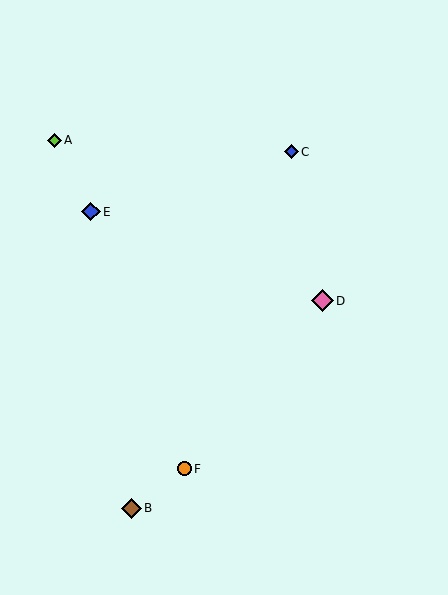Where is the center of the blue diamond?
The center of the blue diamond is at (291, 152).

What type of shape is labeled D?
Shape D is a pink diamond.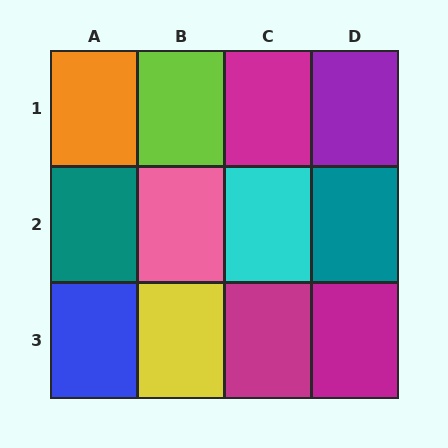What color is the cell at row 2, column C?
Cyan.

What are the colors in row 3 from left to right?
Blue, yellow, magenta, magenta.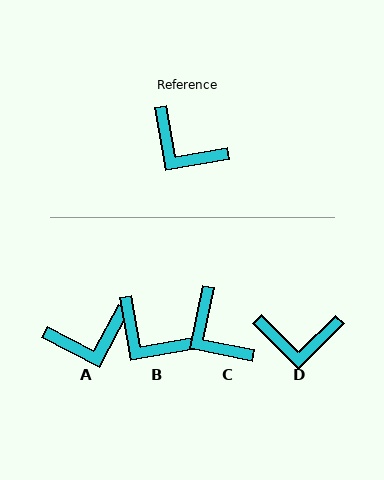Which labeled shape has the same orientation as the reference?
B.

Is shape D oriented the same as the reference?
No, it is off by about 35 degrees.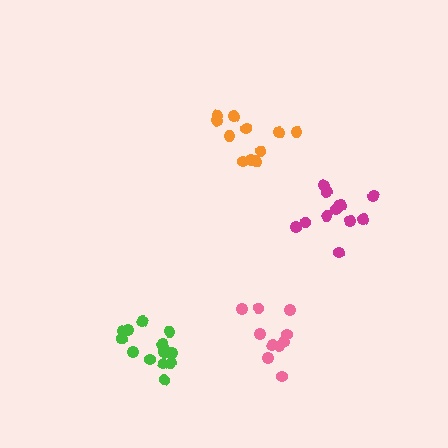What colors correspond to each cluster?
The clusters are colored: orange, pink, green, magenta.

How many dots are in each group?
Group 1: 11 dots, Group 2: 10 dots, Group 3: 14 dots, Group 4: 12 dots (47 total).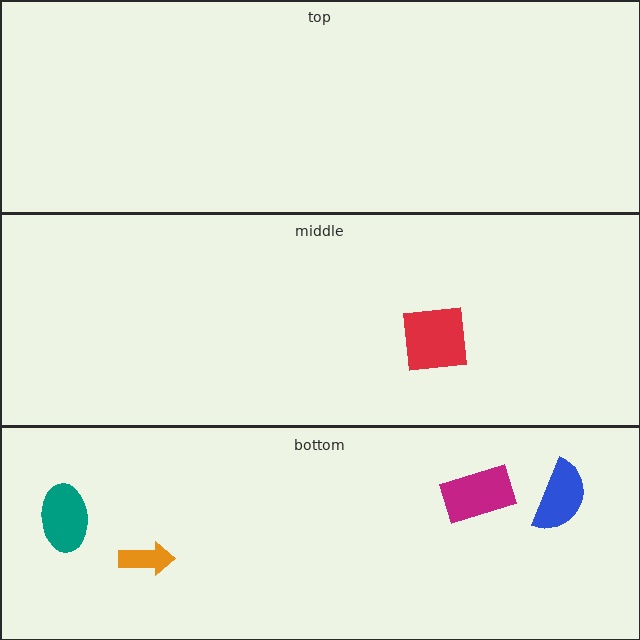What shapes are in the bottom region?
The blue semicircle, the teal ellipse, the magenta rectangle, the orange arrow.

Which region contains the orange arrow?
The bottom region.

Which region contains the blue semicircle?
The bottom region.